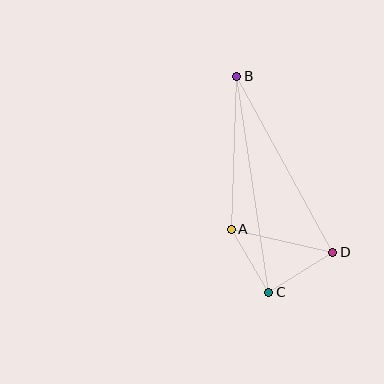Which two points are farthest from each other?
Points B and C are farthest from each other.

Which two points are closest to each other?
Points A and C are closest to each other.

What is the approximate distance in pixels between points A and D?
The distance between A and D is approximately 104 pixels.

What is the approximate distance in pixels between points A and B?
The distance between A and B is approximately 153 pixels.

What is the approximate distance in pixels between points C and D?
The distance between C and D is approximately 75 pixels.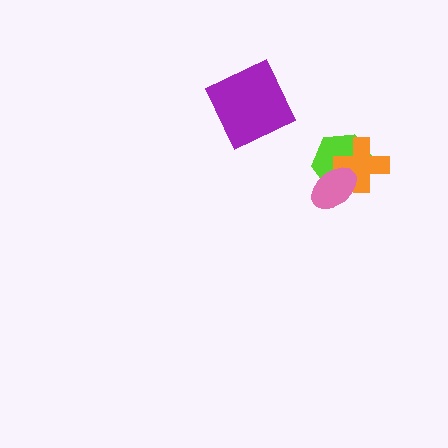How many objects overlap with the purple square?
0 objects overlap with the purple square.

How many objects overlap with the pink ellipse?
2 objects overlap with the pink ellipse.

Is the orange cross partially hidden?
Yes, it is partially covered by another shape.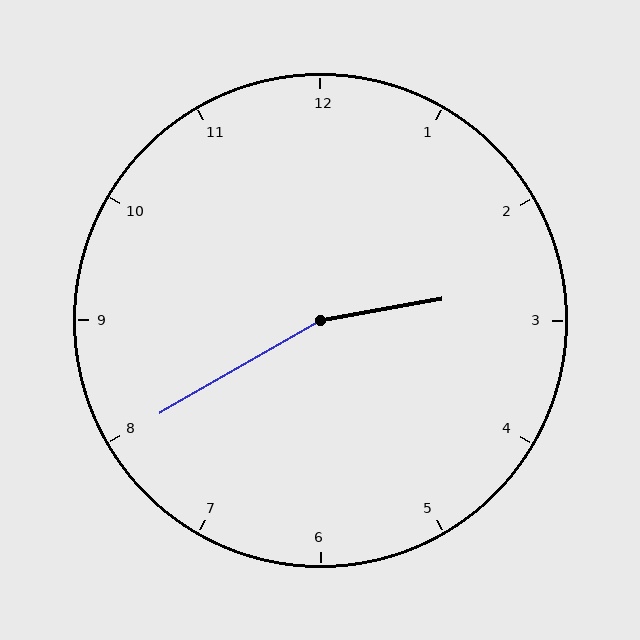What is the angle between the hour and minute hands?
Approximately 160 degrees.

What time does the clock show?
2:40.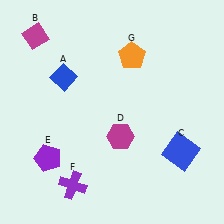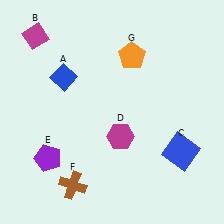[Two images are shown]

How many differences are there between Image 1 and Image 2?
There is 1 difference between the two images.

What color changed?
The cross (F) changed from purple in Image 1 to brown in Image 2.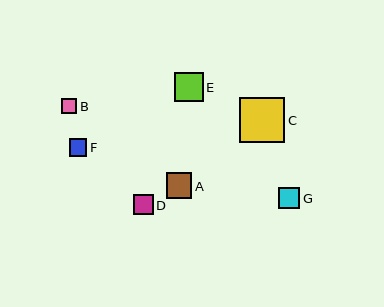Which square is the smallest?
Square B is the smallest with a size of approximately 15 pixels.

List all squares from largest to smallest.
From largest to smallest: C, E, A, G, D, F, B.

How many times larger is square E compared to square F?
Square E is approximately 1.7 times the size of square F.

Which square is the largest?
Square C is the largest with a size of approximately 45 pixels.